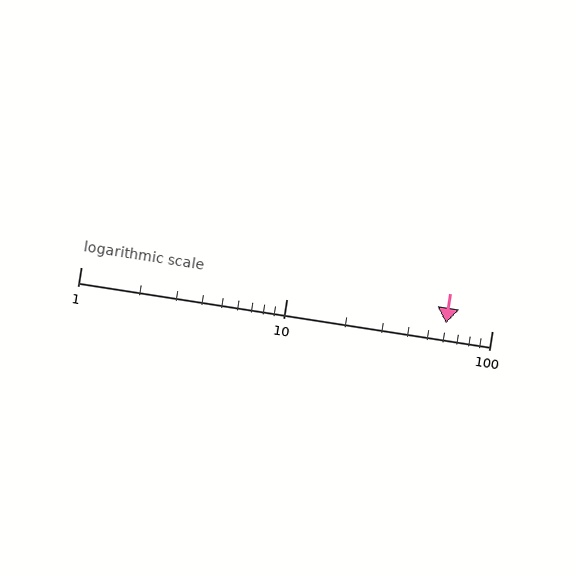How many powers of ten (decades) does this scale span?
The scale spans 2 decades, from 1 to 100.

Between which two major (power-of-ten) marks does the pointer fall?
The pointer is between 10 and 100.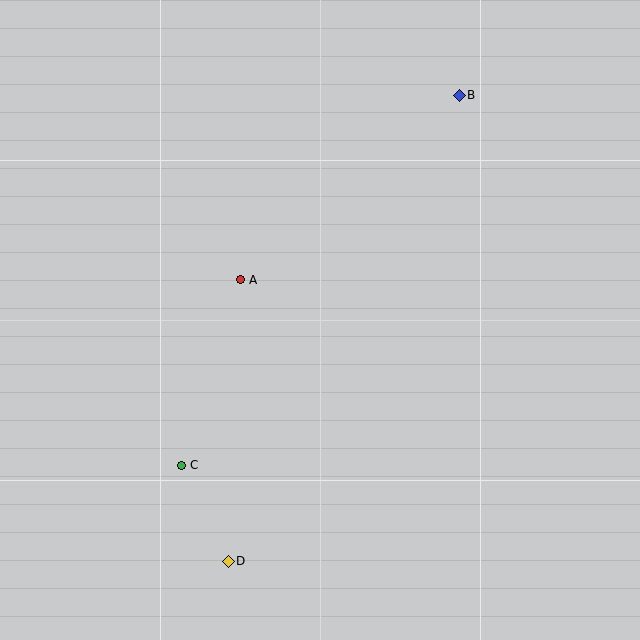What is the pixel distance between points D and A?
The distance between D and A is 282 pixels.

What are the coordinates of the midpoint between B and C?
The midpoint between B and C is at (321, 280).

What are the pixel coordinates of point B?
Point B is at (459, 95).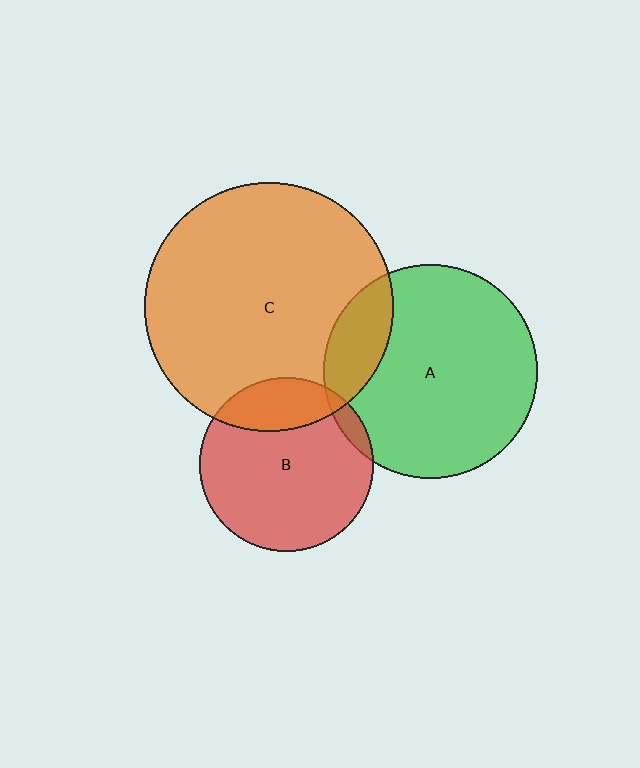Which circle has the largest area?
Circle C (orange).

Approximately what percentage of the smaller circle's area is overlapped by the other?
Approximately 5%.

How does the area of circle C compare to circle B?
Approximately 2.1 times.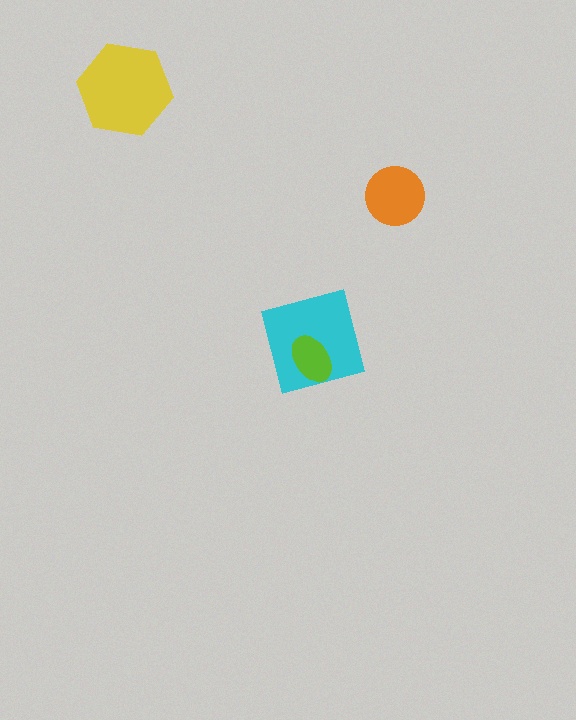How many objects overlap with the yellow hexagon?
0 objects overlap with the yellow hexagon.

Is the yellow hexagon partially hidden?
No, no other shape covers it.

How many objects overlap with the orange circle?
0 objects overlap with the orange circle.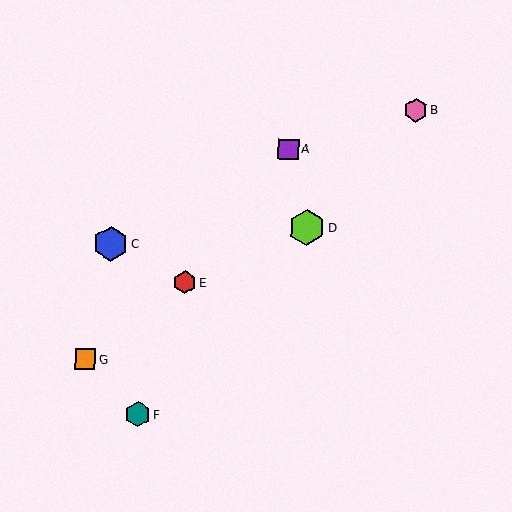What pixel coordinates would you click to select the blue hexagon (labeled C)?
Click at (111, 243) to select the blue hexagon C.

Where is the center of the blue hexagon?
The center of the blue hexagon is at (111, 243).